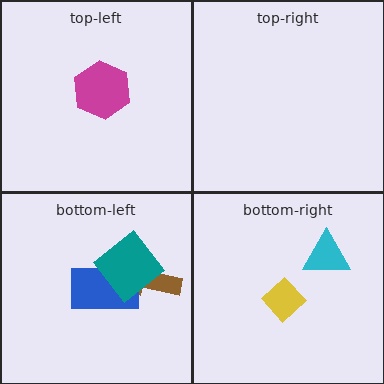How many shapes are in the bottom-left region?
3.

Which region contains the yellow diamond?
The bottom-right region.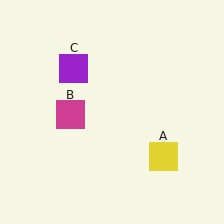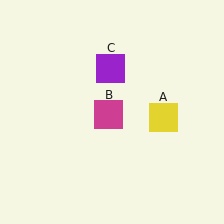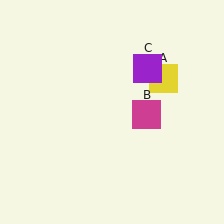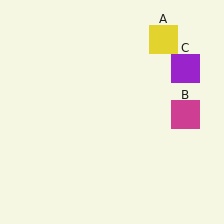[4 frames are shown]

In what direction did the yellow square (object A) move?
The yellow square (object A) moved up.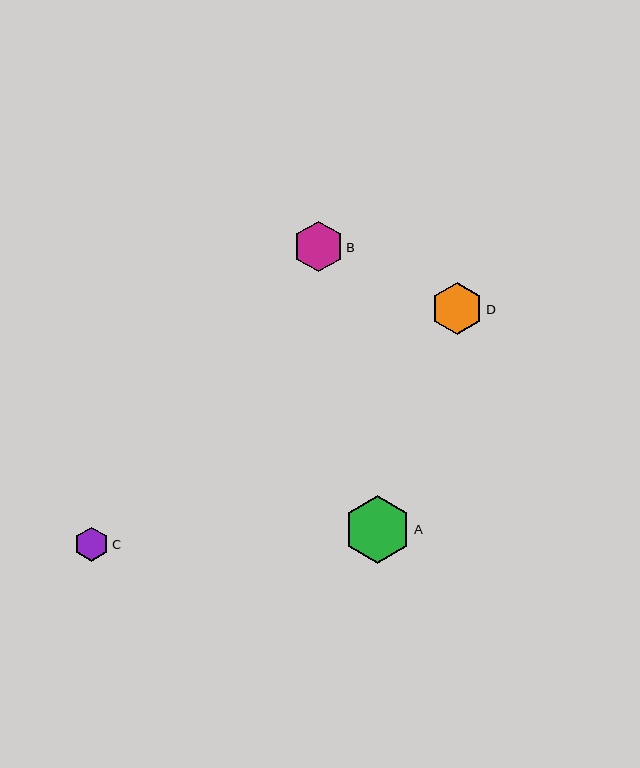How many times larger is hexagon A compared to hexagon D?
Hexagon A is approximately 1.3 times the size of hexagon D.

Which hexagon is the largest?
Hexagon A is the largest with a size of approximately 67 pixels.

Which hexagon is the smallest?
Hexagon C is the smallest with a size of approximately 34 pixels.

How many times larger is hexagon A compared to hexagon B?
Hexagon A is approximately 1.3 times the size of hexagon B.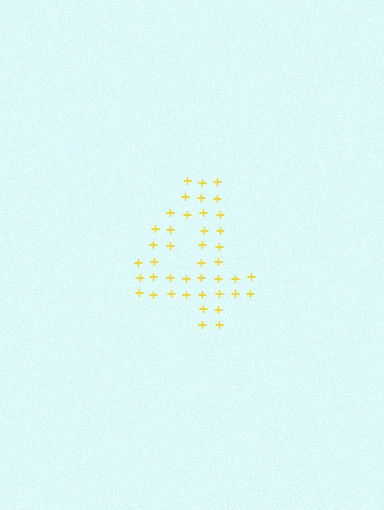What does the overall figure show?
The overall figure shows the digit 4.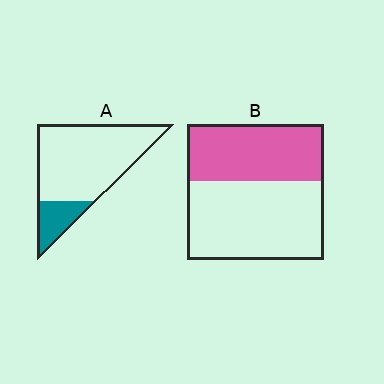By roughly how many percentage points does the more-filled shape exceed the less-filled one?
By roughly 25 percentage points (B over A).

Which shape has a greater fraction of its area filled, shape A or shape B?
Shape B.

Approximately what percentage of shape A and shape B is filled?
A is approximately 20% and B is approximately 40%.